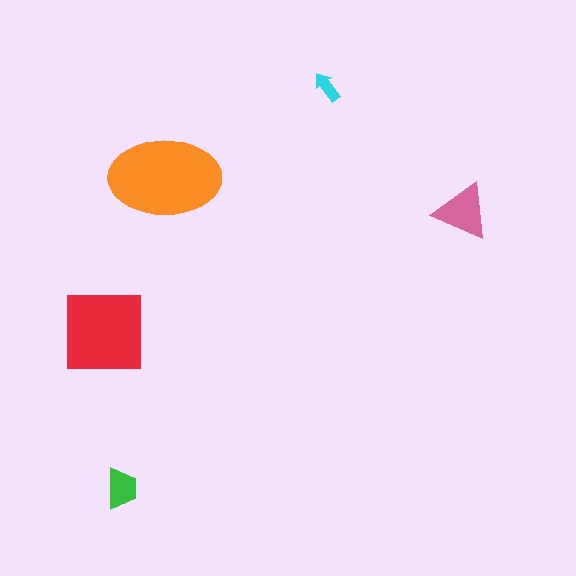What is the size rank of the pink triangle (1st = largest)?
3rd.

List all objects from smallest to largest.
The cyan arrow, the green trapezoid, the pink triangle, the red square, the orange ellipse.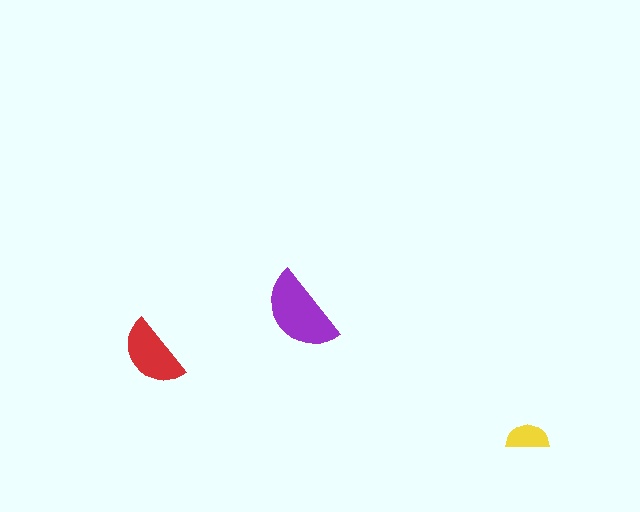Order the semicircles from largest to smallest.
the purple one, the red one, the yellow one.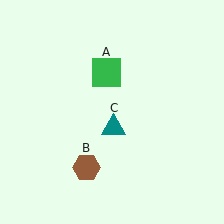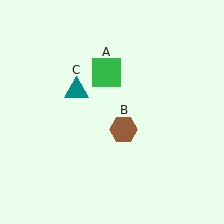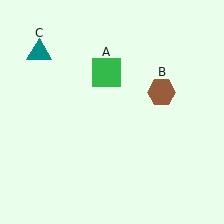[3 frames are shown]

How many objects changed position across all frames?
2 objects changed position: brown hexagon (object B), teal triangle (object C).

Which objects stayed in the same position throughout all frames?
Green square (object A) remained stationary.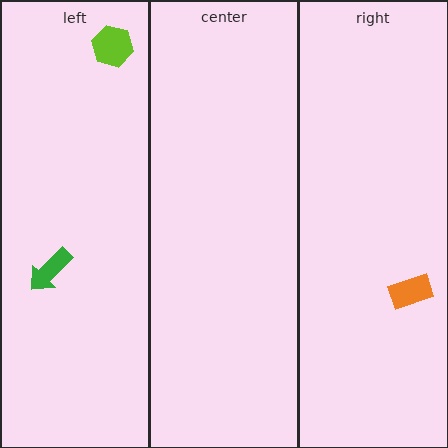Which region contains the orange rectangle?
The right region.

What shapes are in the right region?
The orange rectangle.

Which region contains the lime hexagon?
The left region.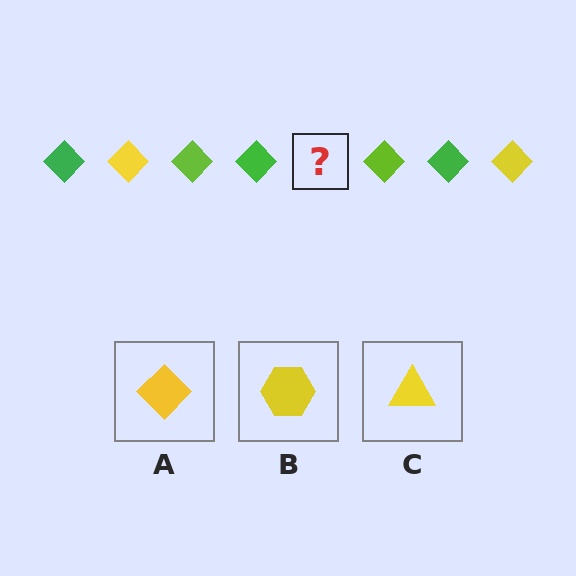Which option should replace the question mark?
Option A.